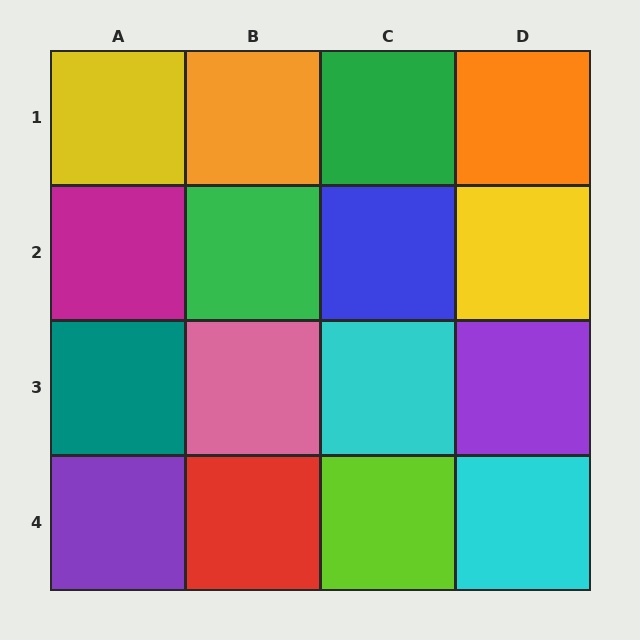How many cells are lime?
1 cell is lime.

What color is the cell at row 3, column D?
Purple.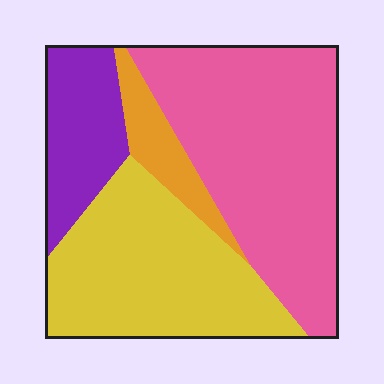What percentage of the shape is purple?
Purple takes up less than a sixth of the shape.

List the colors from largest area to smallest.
From largest to smallest: pink, yellow, purple, orange.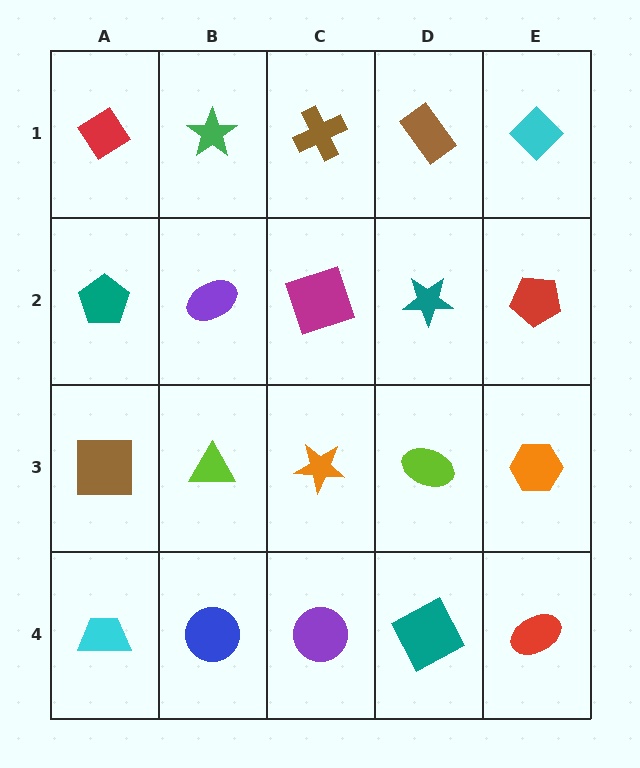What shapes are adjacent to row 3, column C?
A magenta square (row 2, column C), a purple circle (row 4, column C), a lime triangle (row 3, column B), a lime ellipse (row 3, column D).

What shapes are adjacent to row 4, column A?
A brown square (row 3, column A), a blue circle (row 4, column B).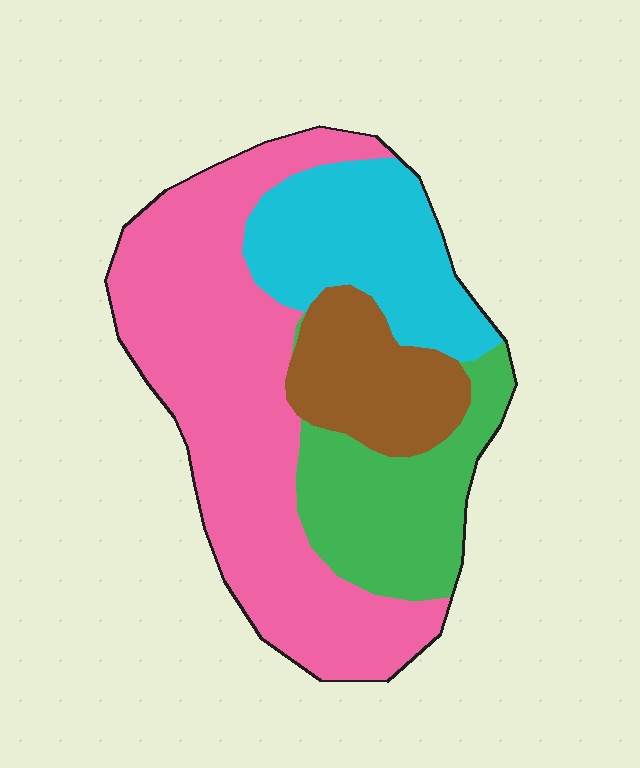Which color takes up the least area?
Brown, at roughly 15%.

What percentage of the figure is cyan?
Cyan covers 20% of the figure.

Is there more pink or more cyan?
Pink.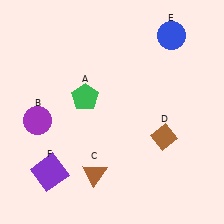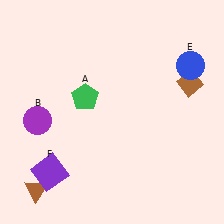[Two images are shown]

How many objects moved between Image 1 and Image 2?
3 objects moved between the two images.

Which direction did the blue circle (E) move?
The blue circle (E) moved down.